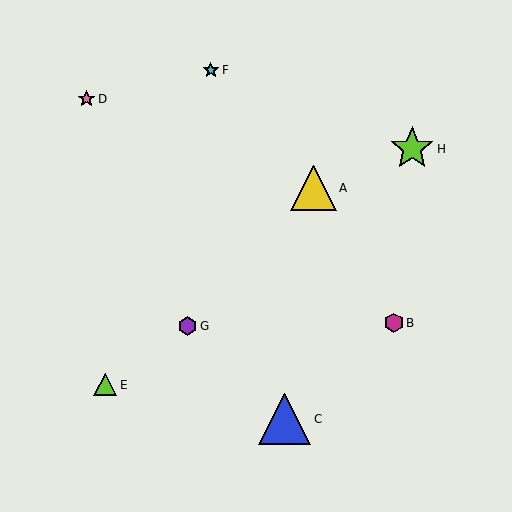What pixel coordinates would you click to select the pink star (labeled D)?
Click at (86, 99) to select the pink star D.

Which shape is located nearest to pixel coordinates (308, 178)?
The yellow triangle (labeled A) at (314, 188) is nearest to that location.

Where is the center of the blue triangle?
The center of the blue triangle is at (285, 419).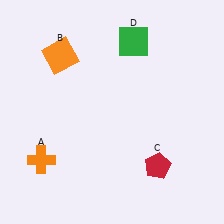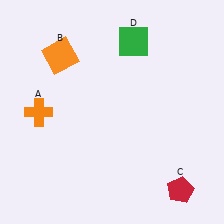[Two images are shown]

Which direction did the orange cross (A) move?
The orange cross (A) moved up.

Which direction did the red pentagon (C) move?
The red pentagon (C) moved down.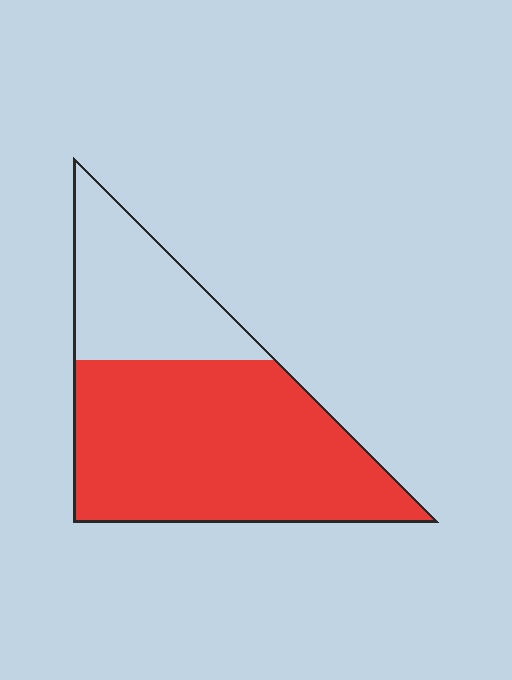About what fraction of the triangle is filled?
About two thirds (2/3).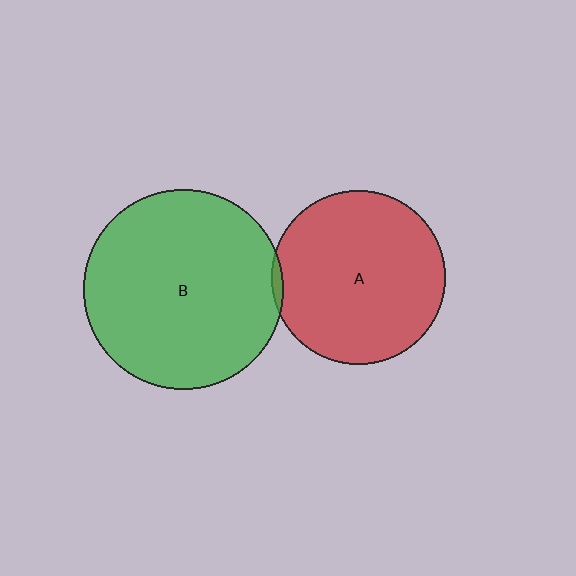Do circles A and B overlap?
Yes.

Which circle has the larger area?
Circle B (green).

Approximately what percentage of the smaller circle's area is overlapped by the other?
Approximately 5%.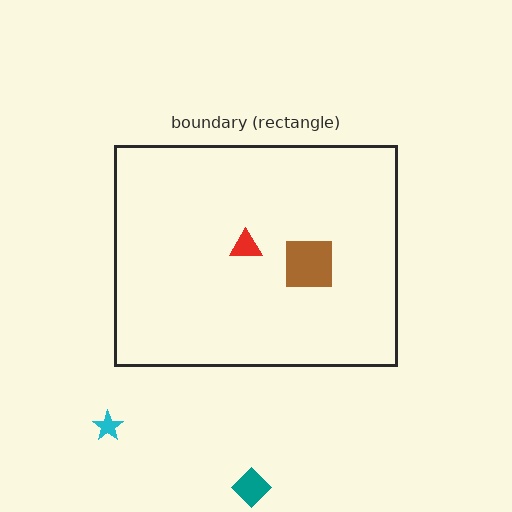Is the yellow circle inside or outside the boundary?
Inside.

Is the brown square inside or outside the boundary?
Inside.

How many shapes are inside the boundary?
3 inside, 2 outside.